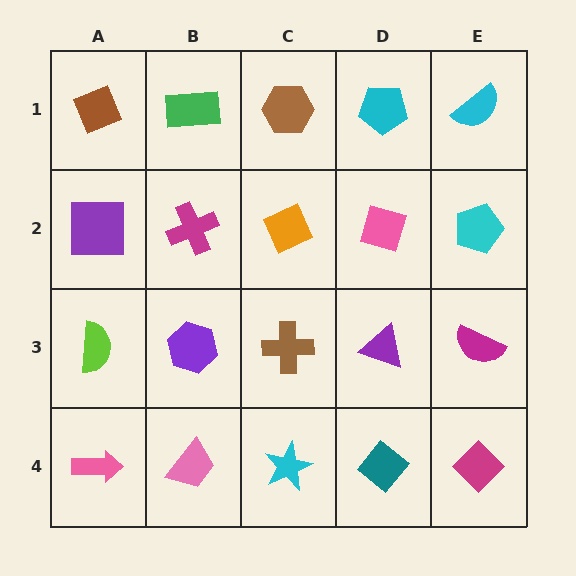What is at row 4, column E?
A magenta diamond.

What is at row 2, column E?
A cyan pentagon.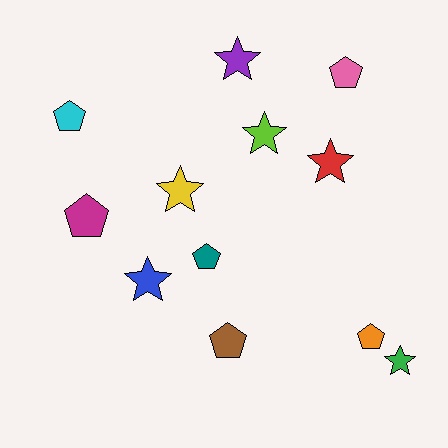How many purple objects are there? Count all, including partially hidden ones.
There is 1 purple object.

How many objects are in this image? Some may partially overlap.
There are 12 objects.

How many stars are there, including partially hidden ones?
There are 6 stars.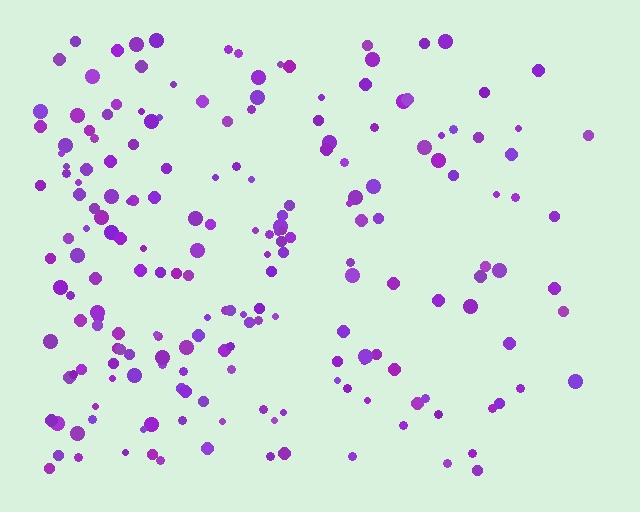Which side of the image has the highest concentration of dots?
The left.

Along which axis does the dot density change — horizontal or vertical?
Horizontal.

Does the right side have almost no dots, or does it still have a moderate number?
Still a moderate number, just noticeably fewer than the left.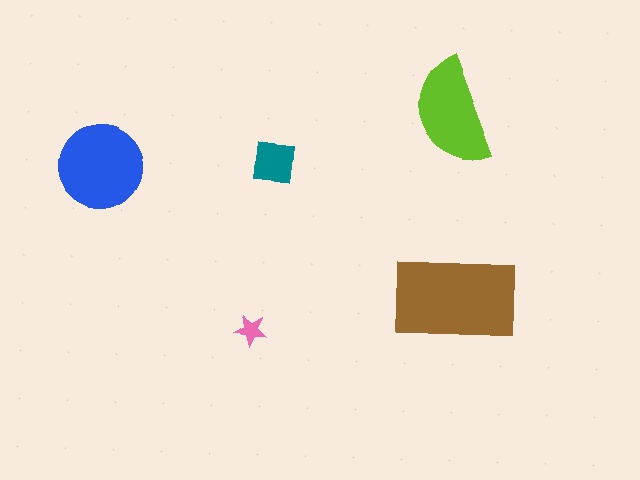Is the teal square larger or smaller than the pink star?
Larger.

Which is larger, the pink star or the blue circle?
The blue circle.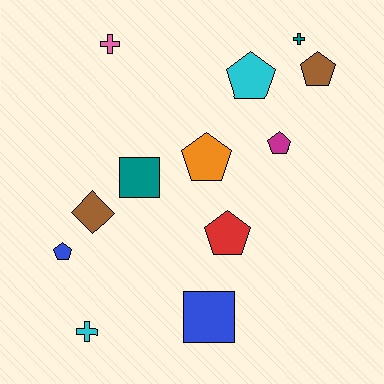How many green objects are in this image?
There are no green objects.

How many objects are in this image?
There are 12 objects.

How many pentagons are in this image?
There are 6 pentagons.